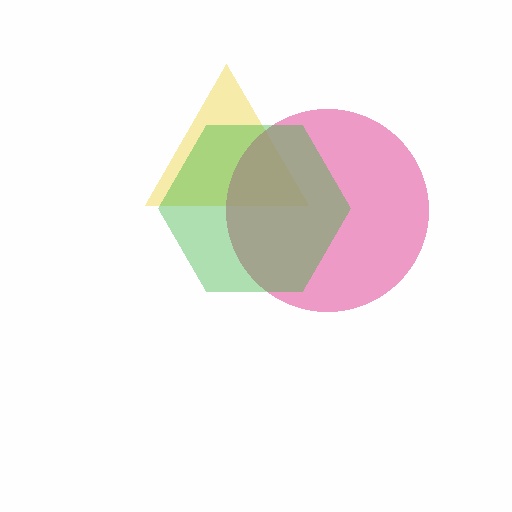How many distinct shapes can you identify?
There are 3 distinct shapes: a yellow triangle, a pink circle, a green hexagon.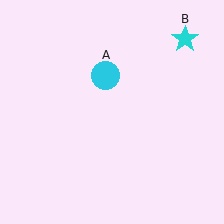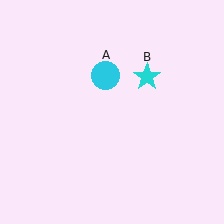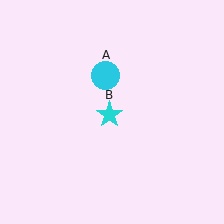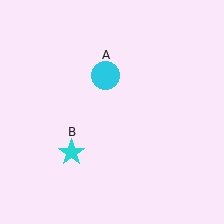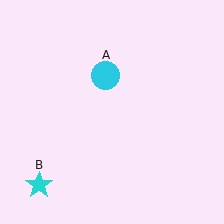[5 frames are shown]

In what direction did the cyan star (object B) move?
The cyan star (object B) moved down and to the left.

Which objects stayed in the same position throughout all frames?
Cyan circle (object A) remained stationary.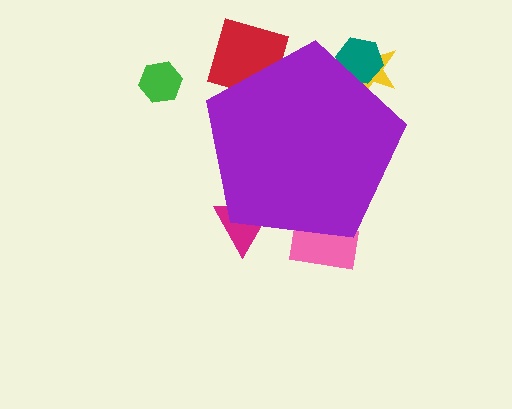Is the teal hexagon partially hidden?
Yes, the teal hexagon is partially hidden behind the purple pentagon.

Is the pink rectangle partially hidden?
Yes, the pink rectangle is partially hidden behind the purple pentagon.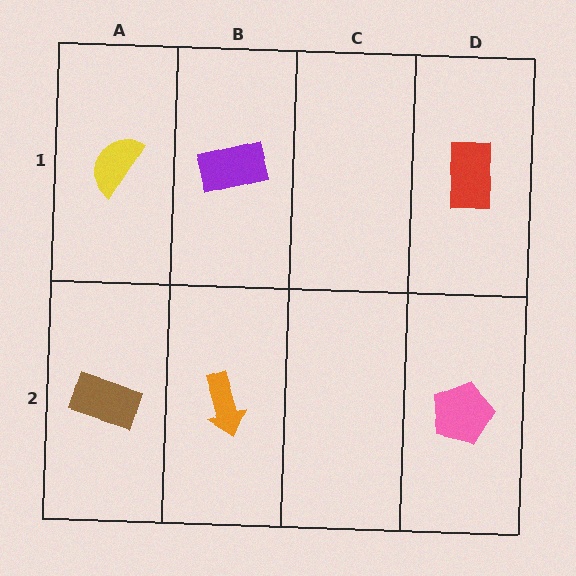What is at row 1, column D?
A red rectangle.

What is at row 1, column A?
A yellow semicircle.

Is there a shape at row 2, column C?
No, that cell is empty.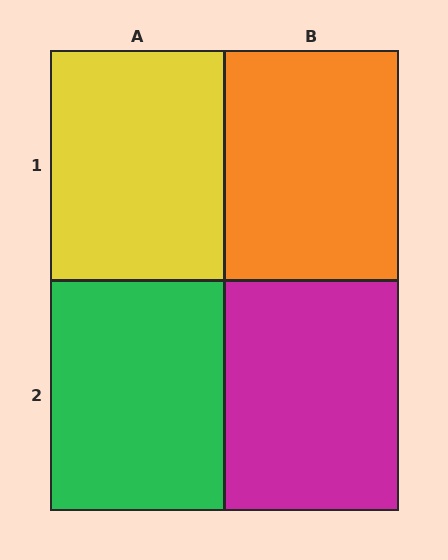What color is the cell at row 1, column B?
Orange.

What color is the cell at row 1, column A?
Yellow.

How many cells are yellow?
1 cell is yellow.